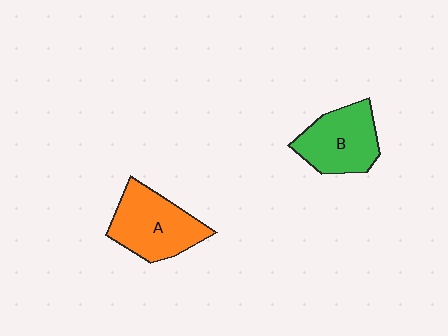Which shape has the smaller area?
Shape B (green).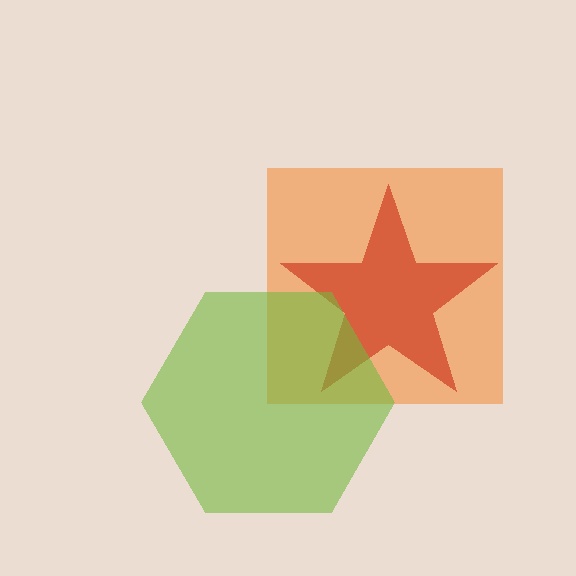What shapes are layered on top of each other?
The layered shapes are: an orange square, a red star, a lime hexagon.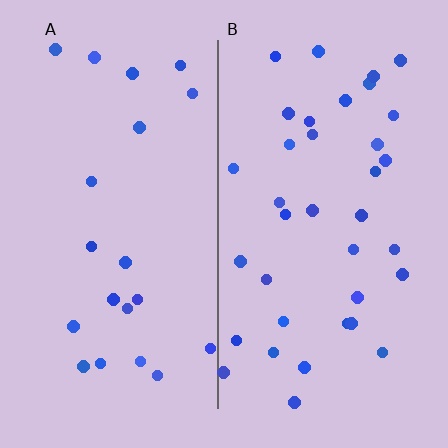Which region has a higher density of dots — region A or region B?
B (the right).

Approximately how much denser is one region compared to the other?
Approximately 1.8× — region B over region A.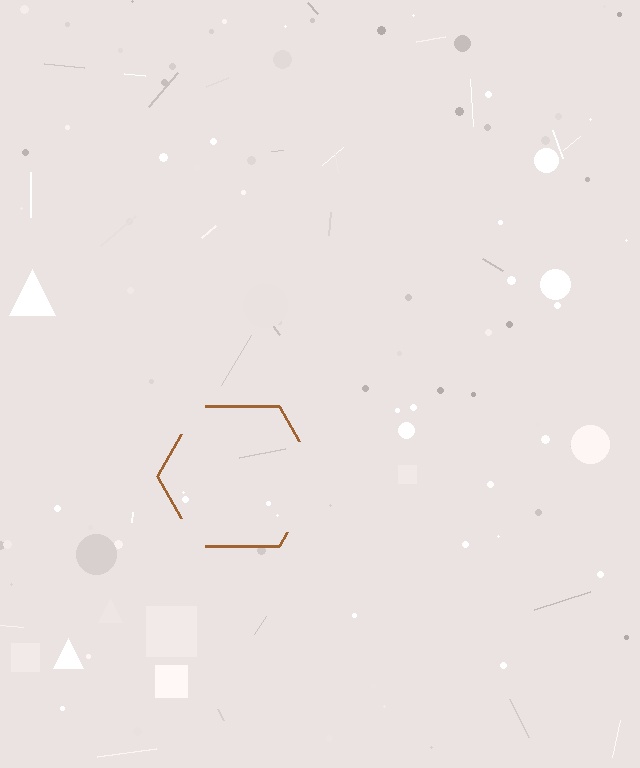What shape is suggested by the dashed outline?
The dashed outline suggests a hexagon.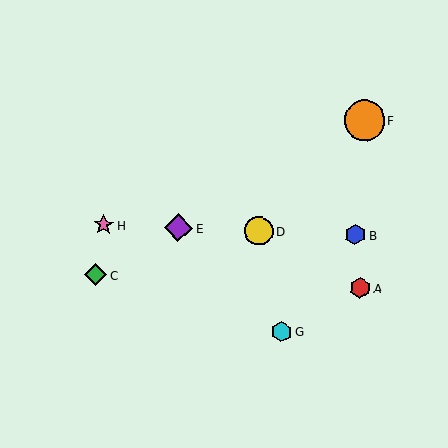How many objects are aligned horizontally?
4 objects (B, D, E, H) are aligned horizontally.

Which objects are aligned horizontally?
Objects B, D, E, H are aligned horizontally.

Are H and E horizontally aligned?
Yes, both are at y≈225.